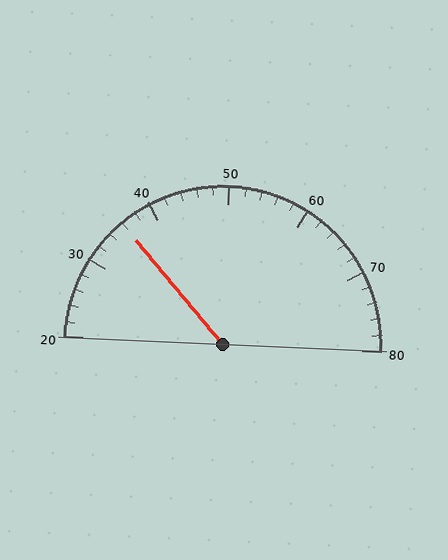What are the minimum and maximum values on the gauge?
The gauge ranges from 20 to 80.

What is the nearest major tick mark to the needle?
The nearest major tick mark is 40.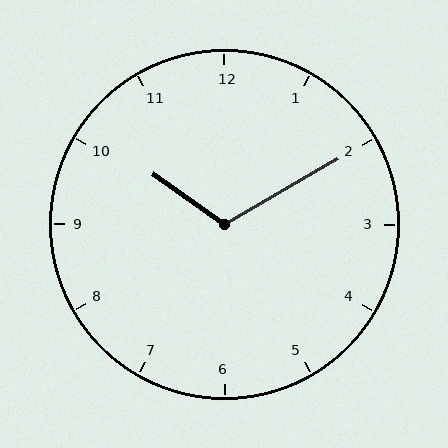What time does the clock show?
10:10.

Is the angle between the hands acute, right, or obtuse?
It is obtuse.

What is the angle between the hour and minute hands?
Approximately 115 degrees.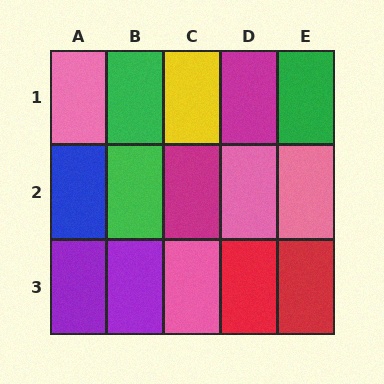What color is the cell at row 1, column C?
Yellow.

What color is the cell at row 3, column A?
Purple.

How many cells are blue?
1 cell is blue.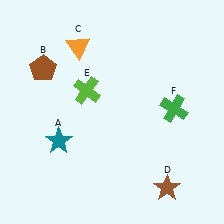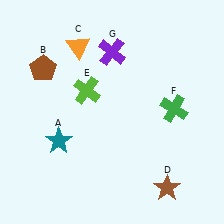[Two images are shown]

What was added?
A purple cross (G) was added in Image 2.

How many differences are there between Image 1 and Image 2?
There is 1 difference between the two images.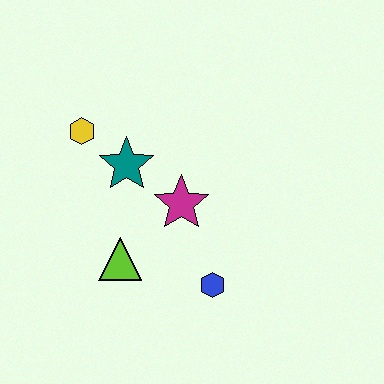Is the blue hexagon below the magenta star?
Yes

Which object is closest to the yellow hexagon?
The teal star is closest to the yellow hexagon.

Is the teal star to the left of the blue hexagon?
Yes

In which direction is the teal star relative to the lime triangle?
The teal star is above the lime triangle.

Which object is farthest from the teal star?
The blue hexagon is farthest from the teal star.